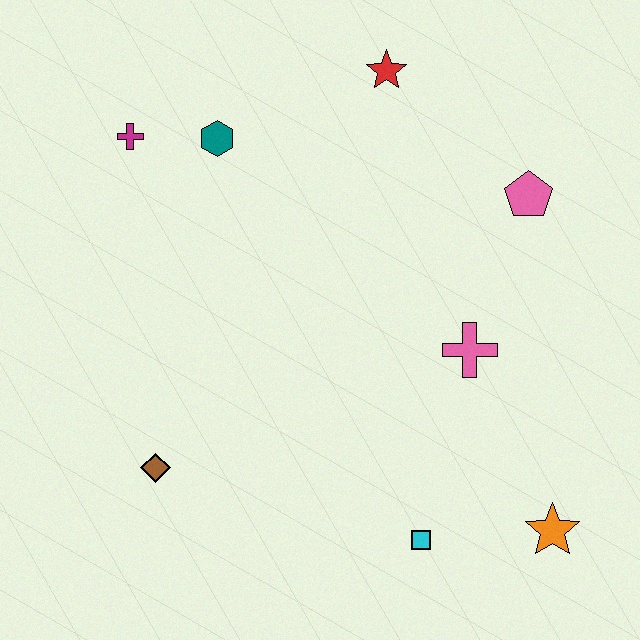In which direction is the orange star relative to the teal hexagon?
The orange star is below the teal hexagon.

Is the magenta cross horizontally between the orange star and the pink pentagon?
No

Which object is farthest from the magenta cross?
The orange star is farthest from the magenta cross.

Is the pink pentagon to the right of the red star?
Yes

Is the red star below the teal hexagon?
No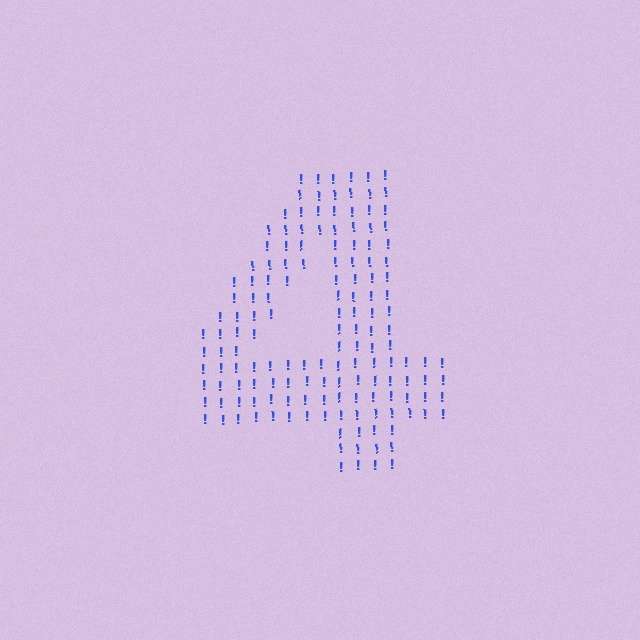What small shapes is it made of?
It is made of small exclamation marks.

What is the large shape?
The large shape is the digit 4.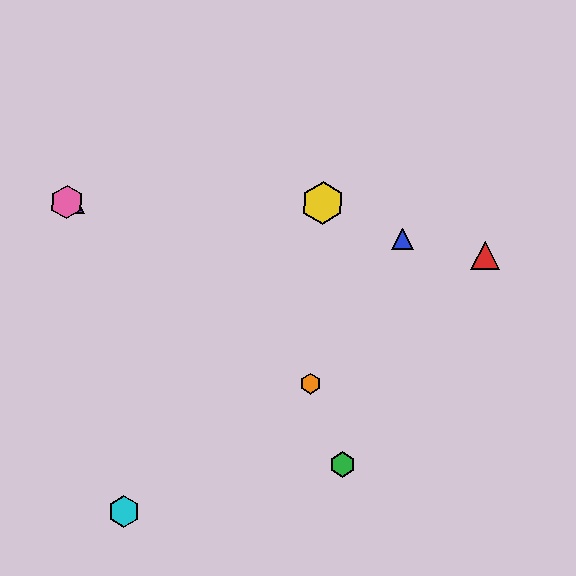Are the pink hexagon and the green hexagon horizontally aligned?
No, the pink hexagon is at y≈202 and the green hexagon is at y≈465.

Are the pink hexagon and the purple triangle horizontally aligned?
Yes, both are at y≈202.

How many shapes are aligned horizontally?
3 shapes (the yellow hexagon, the purple triangle, the pink hexagon) are aligned horizontally.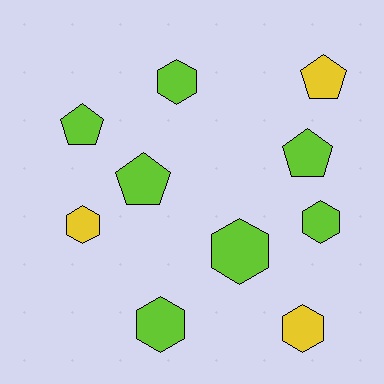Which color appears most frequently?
Lime, with 7 objects.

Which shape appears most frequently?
Hexagon, with 6 objects.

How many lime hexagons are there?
There are 4 lime hexagons.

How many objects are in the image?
There are 10 objects.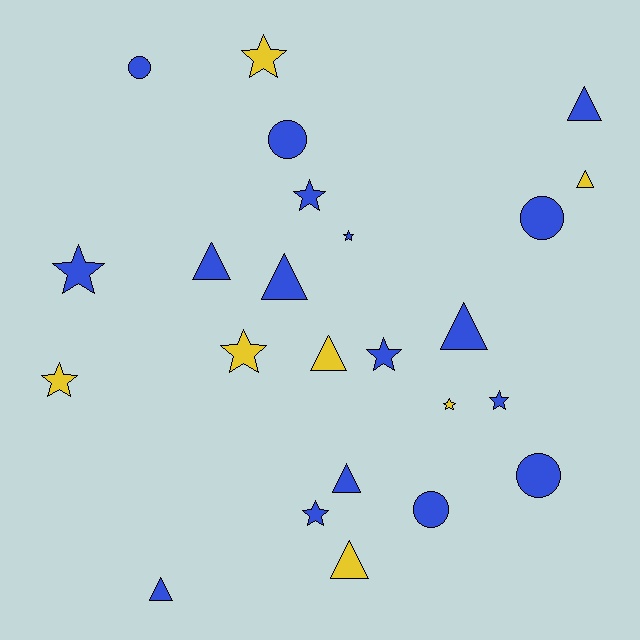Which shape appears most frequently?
Star, with 10 objects.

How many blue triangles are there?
There are 6 blue triangles.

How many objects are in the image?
There are 24 objects.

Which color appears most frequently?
Blue, with 17 objects.